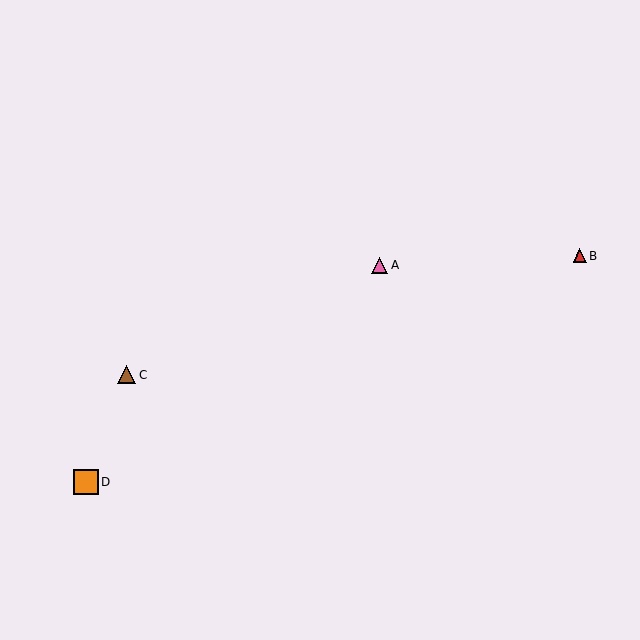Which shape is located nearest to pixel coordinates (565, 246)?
The red triangle (labeled B) at (580, 256) is nearest to that location.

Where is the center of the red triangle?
The center of the red triangle is at (580, 256).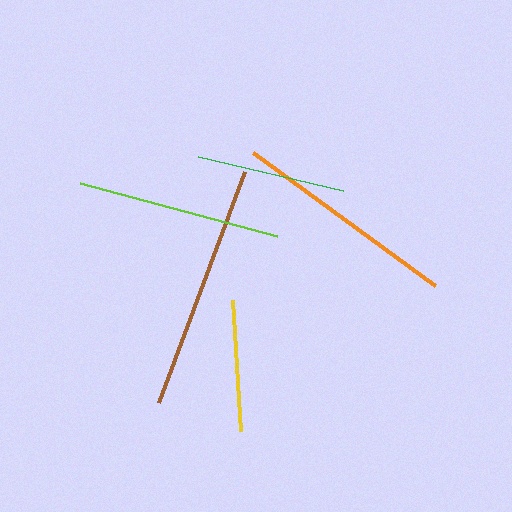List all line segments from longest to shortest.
From longest to shortest: brown, orange, lime, green, yellow.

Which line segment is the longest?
The brown line is the longest at approximately 247 pixels.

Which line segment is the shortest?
The yellow line is the shortest at approximately 131 pixels.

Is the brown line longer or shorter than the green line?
The brown line is longer than the green line.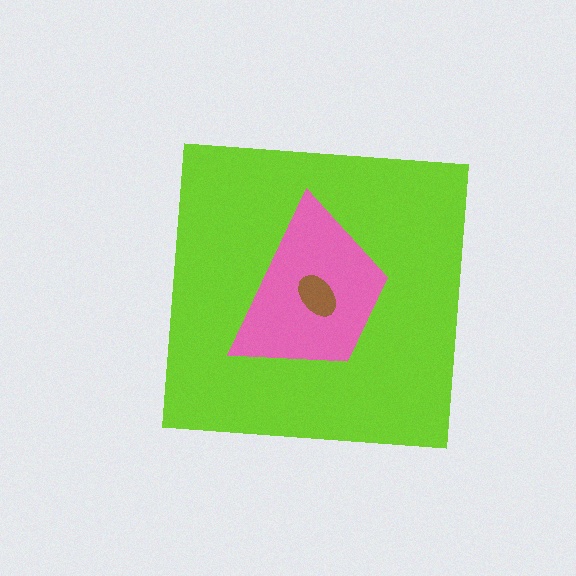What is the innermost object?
The brown ellipse.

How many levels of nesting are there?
3.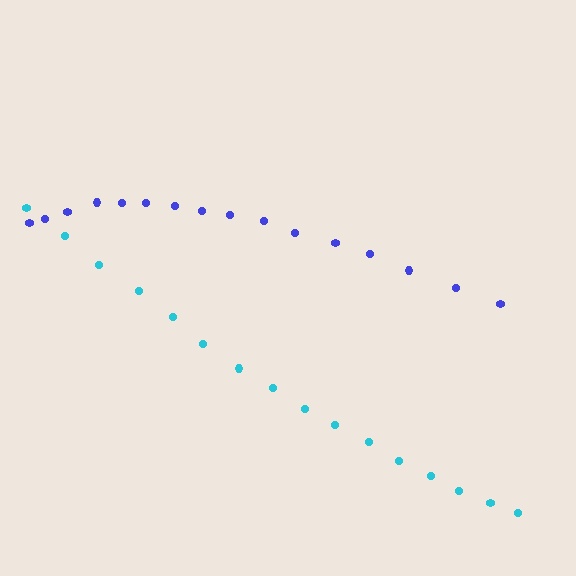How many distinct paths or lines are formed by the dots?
There are 2 distinct paths.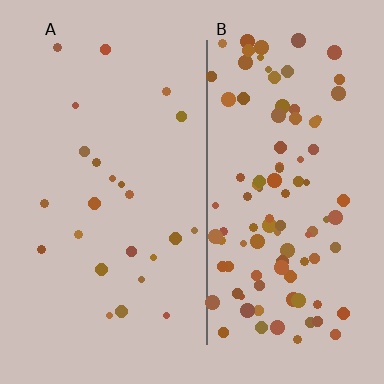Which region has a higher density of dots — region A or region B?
B (the right).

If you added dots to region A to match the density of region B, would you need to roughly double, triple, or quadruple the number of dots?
Approximately quadruple.